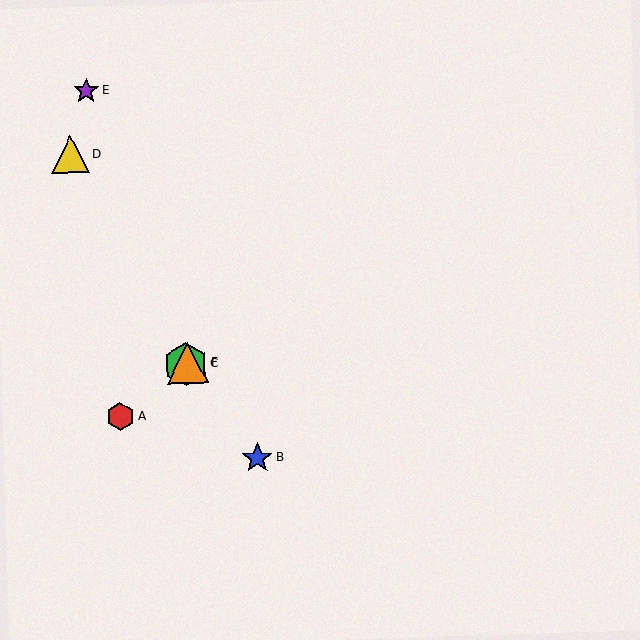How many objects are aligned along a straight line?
3 objects (A, C, F) are aligned along a straight line.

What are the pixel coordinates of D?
Object D is at (70, 155).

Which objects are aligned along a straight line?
Objects A, C, F are aligned along a straight line.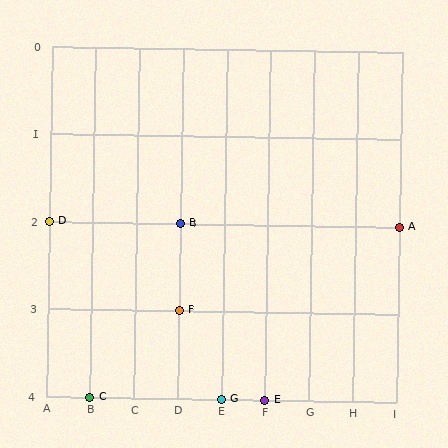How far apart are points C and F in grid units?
Points C and F are 2 columns and 1 row apart (about 2.2 grid units diagonally).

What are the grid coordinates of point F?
Point F is at grid coordinates (D, 3).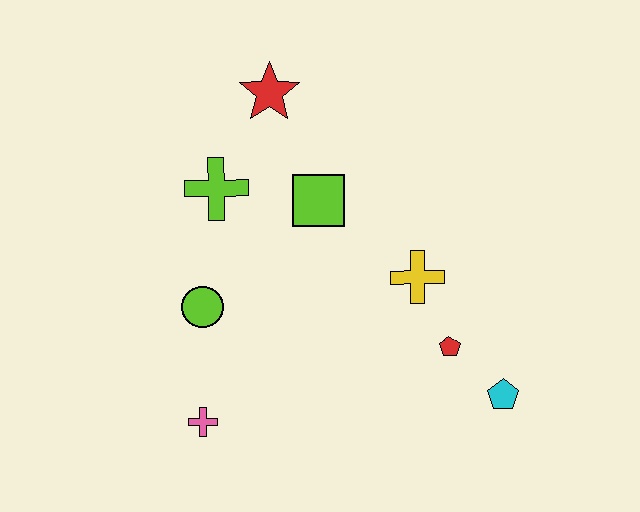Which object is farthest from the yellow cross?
The pink cross is farthest from the yellow cross.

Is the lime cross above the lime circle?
Yes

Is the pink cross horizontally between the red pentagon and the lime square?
No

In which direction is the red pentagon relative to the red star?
The red pentagon is below the red star.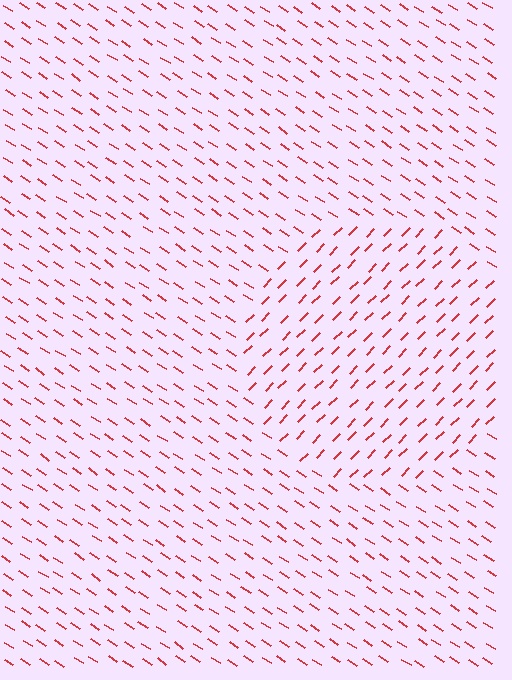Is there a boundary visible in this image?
Yes, there is a texture boundary formed by a change in line orientation.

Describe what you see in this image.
The image is filled with small red line segments. A circle region in the image has lines oriented differently from the surrounding lines, creating a visible texture boundary.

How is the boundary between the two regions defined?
The boundary is defined purely by a change in line orientation (approximately 78 degrees difference). All lines are the same color and thickness.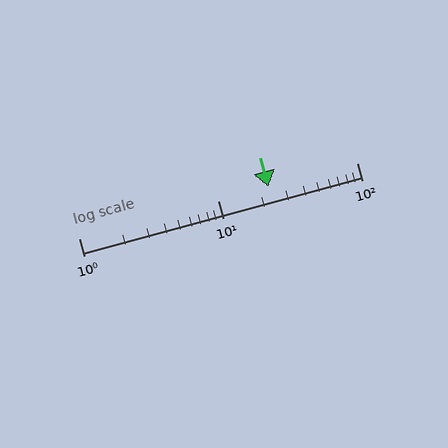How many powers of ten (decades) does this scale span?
The scale spans 2 decades, from 1 to 100.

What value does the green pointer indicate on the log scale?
The pointer indicates approximately 23.